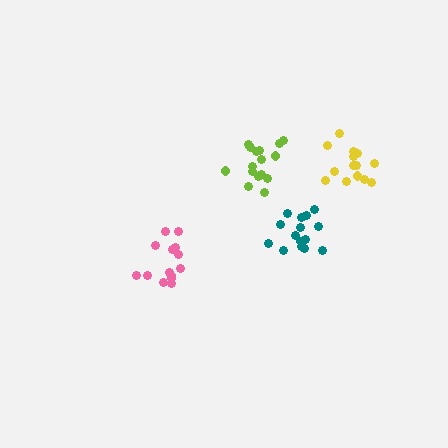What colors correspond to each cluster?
The clusters are colored: lime, teal, yellow, pink.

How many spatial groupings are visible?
There are 4 spatial groupings.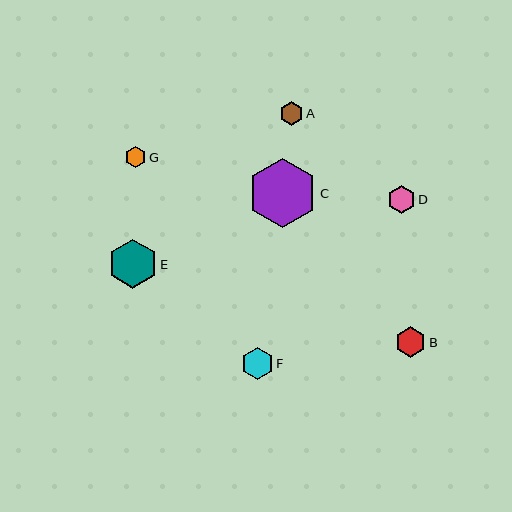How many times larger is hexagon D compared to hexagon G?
Hexagon D is approximately 1.3 times the size of hexagon G.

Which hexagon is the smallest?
Hexagon G is the smallest with a size of approximately 21 pixels.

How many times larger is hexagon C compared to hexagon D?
Hexagon C is approximately 2.5 times the size of hexagon D.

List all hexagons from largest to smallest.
From largest to smallest: C, E, F, B, D, A, G.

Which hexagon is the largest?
Hexagon C is the largest with a size of approximately 69 pixels.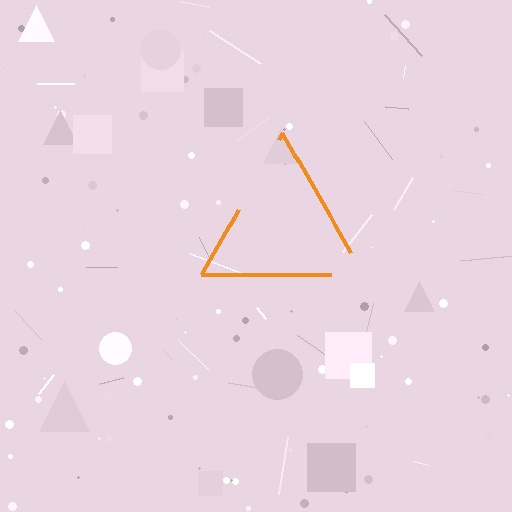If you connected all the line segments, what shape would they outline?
They would outline a triangle.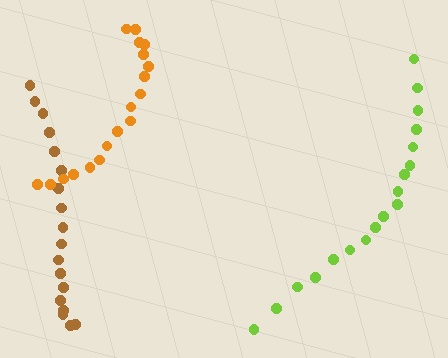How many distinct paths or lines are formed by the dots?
There are 3 distinct paths.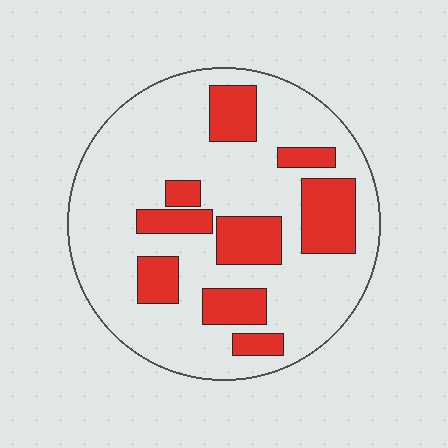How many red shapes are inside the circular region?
9.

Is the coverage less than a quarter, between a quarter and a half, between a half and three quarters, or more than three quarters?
Between a quarter and a half.